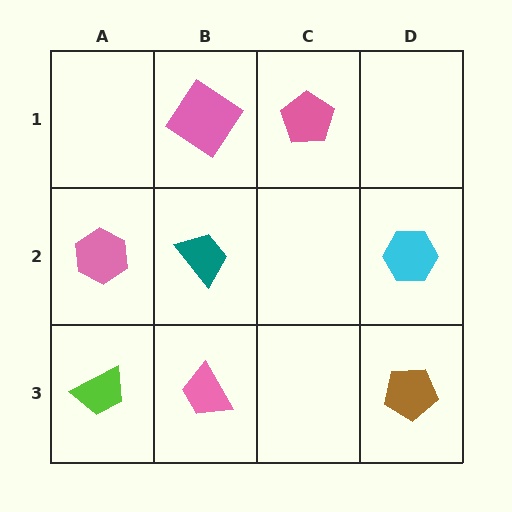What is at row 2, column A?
A pink hexagon.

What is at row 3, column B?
A pink trapezoid.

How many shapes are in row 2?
3 shapes.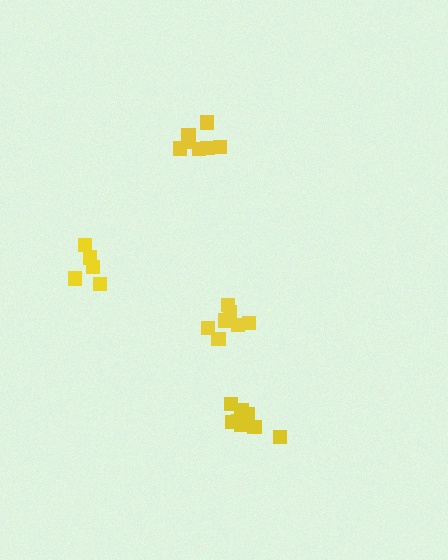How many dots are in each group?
Group 1: 9 dots, Group 2: 5 dots, Group 3: 7 dots, Group 4: 7 dots (28 total).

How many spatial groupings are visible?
There are 4 spatial groupings.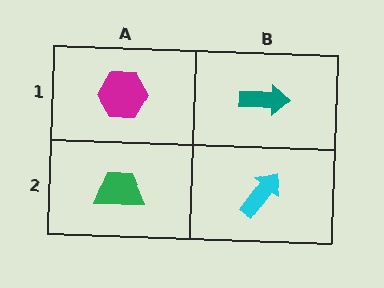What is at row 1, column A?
A magenta hexagon.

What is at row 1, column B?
A teal arrow.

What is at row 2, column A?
A green trapezoid.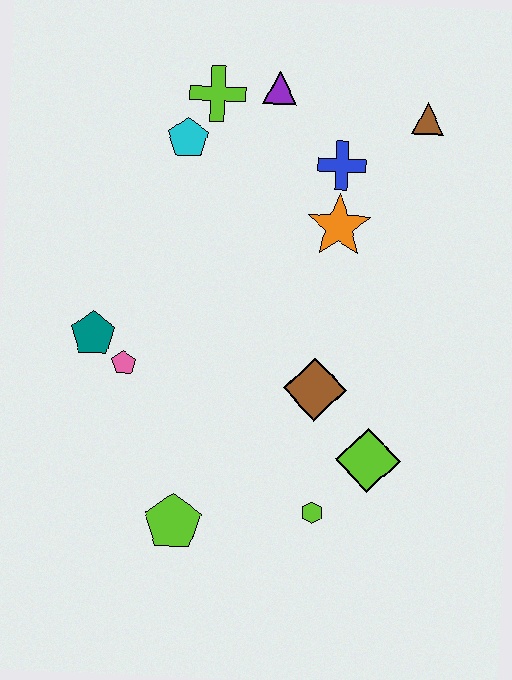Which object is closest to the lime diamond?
The lime hexagon is closest to the lime diamond.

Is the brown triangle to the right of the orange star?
Yes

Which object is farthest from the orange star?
The lime pentagon is farthest from the orange star.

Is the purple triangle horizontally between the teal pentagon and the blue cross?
Yes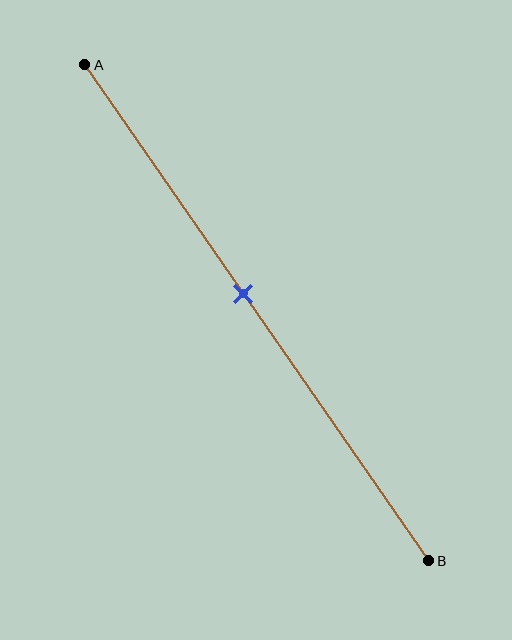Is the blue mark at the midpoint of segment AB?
No, the mark is at about 45% from A, not at the 50% midpoint.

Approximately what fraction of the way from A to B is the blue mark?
The blue mark is approximately 45% of the way from A to B.